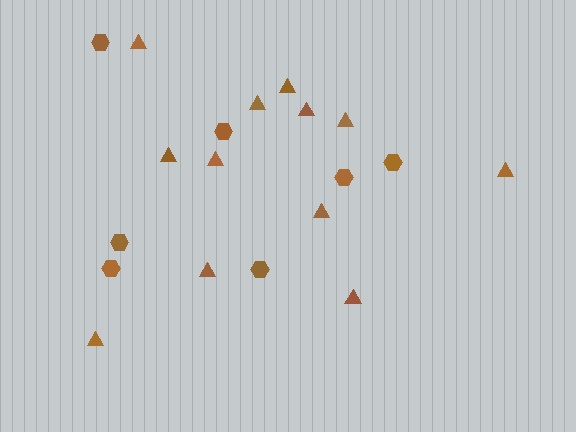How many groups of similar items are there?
There are 2 groups: one group of triangles (12) and one group of hexagons (7).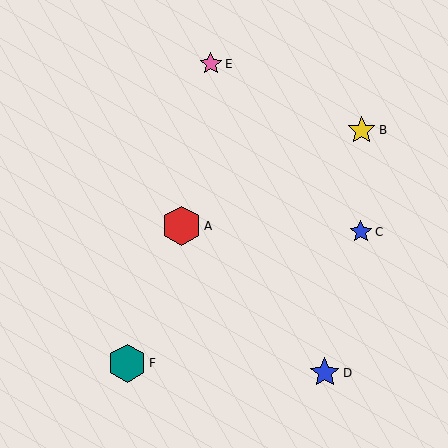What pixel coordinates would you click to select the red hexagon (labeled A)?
Click at (181, 226) to select the red hexagon A.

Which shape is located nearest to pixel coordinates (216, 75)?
The pink star (labeled E) at (211, 64) is nearest to that location.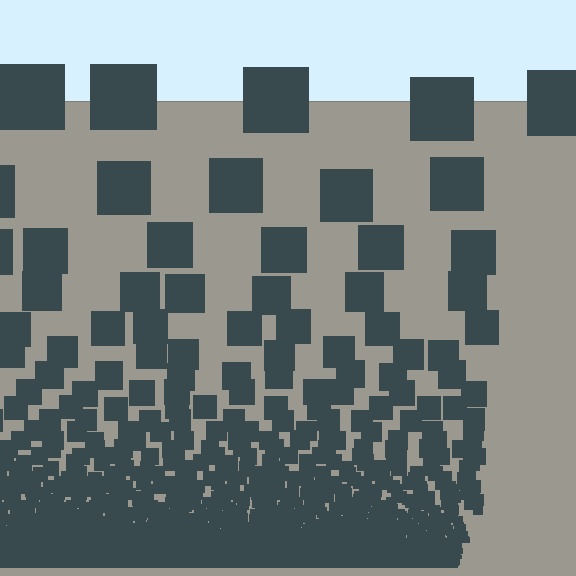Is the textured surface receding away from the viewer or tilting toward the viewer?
The surface appears to tilt toward the viewer. Texture elements get larger and sparser toward the top.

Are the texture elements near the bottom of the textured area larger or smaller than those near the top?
Smaller. The gradient is inverted — elements near the bottom are smaller and denser.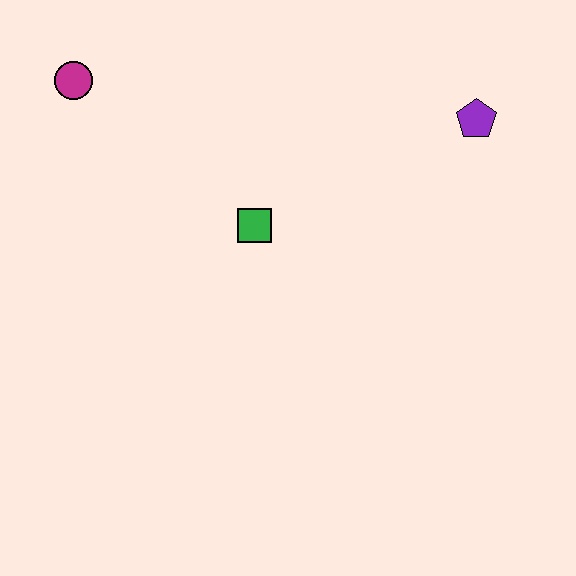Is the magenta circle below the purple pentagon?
No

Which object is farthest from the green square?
The purple pentagon is farthest from the green square.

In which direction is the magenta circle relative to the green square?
The magenta circle is to the left of the green square.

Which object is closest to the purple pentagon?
The green square is closest to the purple pentagon.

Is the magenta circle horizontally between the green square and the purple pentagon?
No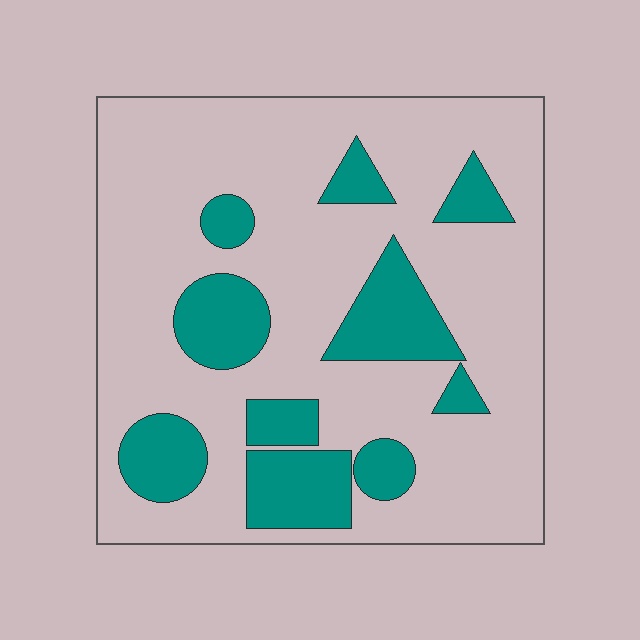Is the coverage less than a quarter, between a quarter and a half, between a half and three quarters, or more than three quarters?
Less than a quarter.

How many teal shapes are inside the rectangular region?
10.